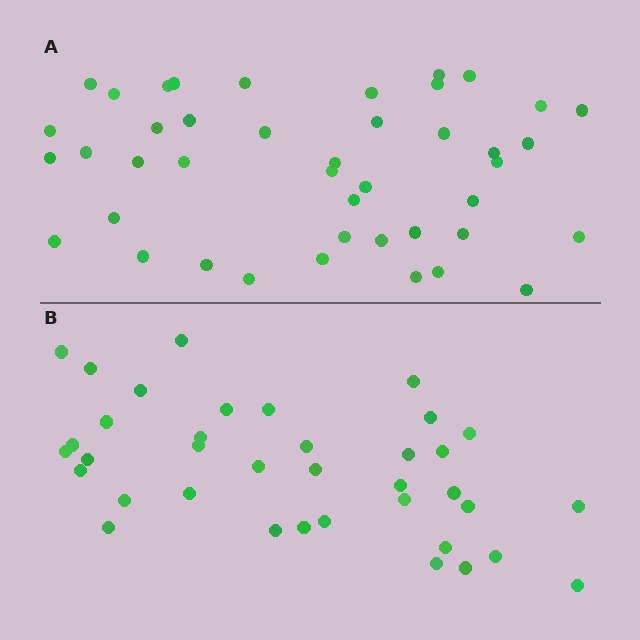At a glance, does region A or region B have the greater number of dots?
Region A (the top region) has more dots.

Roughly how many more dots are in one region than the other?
Region A has about 6 more dots than region B.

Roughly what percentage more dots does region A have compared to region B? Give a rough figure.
About 15% more.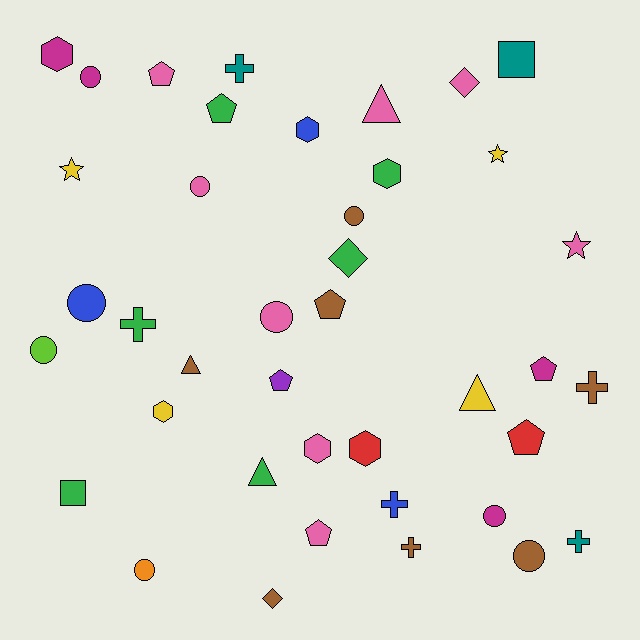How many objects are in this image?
There are 40 objects.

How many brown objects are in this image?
There are 7 brown objects.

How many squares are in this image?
There are 2 squares.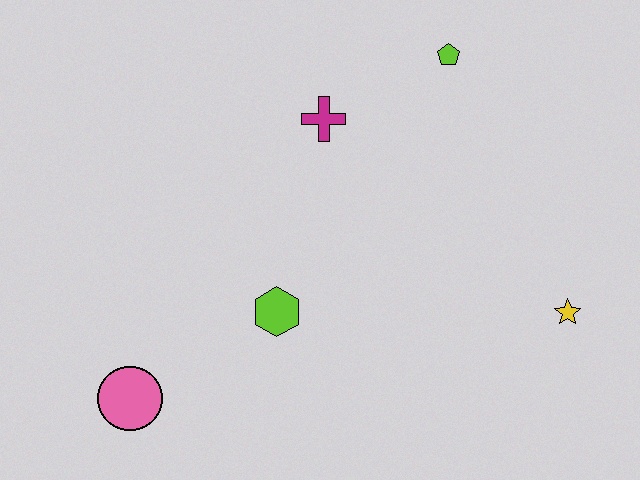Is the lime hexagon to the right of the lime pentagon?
No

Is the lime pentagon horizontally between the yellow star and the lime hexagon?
Yes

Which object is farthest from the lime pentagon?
The pink circle is farthest from the lime pentagon.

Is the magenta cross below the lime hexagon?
No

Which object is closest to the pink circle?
The lime hexagon is closest to the pink circle.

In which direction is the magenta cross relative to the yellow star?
The magenta cross is to the left of the yellow star.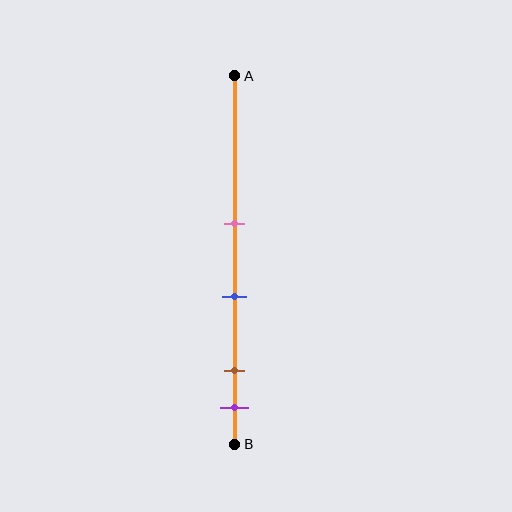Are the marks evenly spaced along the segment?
No, the marks are not evenly spaced.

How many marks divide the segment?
There are 4 marks dividing the segment.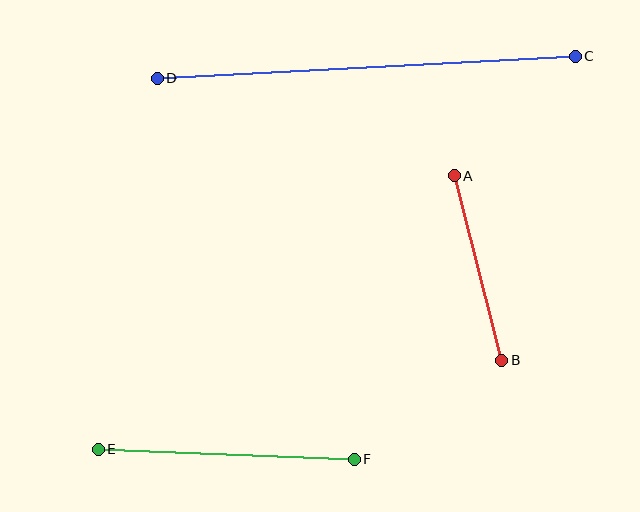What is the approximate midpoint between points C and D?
The midpoint is at approximately (366, 67) pixels.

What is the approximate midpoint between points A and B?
The midpoint is at approximately (478, 268) pixels.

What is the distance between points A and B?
The distance is approximately 191 pixels.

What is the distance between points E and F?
The distance is approximately 256 pixels.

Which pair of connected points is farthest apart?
Points C and D are farthest apart.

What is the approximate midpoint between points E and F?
The midpoint is at approximately (226, 454) pixels.